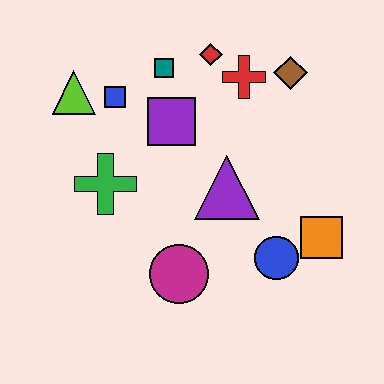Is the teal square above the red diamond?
No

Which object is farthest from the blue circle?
The lime triangle is farthest from the blue circle.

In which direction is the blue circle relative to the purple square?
The blue circle is below the purple square.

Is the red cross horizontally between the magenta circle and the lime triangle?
No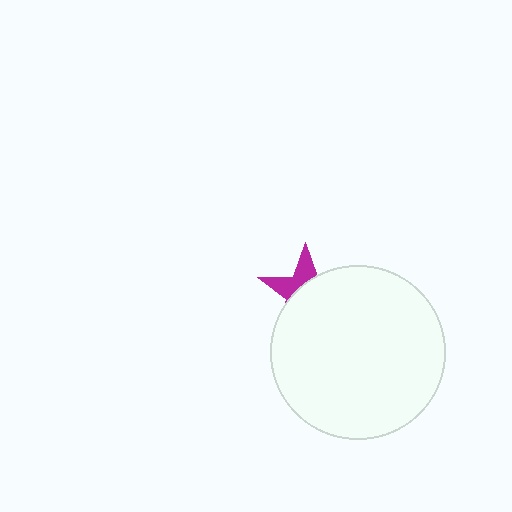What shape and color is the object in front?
The object in front is a white circle.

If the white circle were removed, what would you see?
You would see the complete magenta star.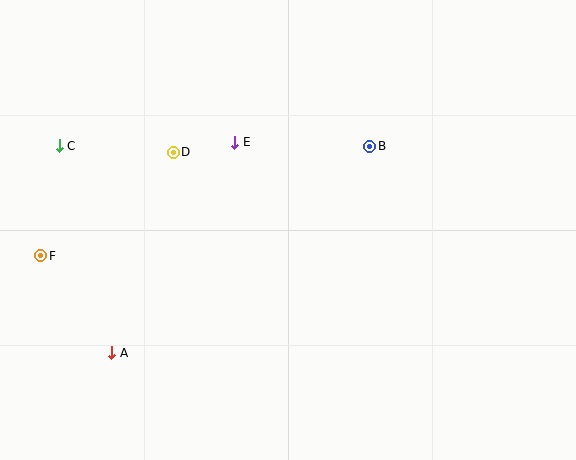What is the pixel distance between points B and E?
The distance between B and E is 135 pixels.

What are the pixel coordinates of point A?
Point A is at (112, 353).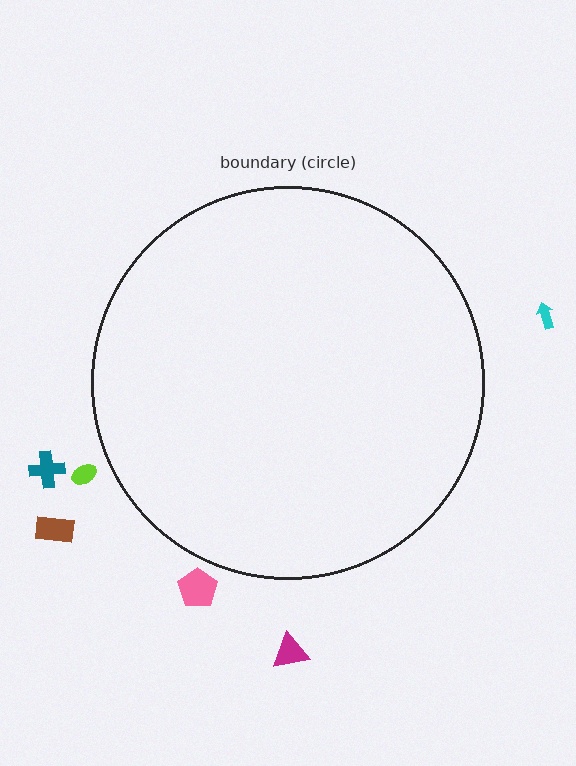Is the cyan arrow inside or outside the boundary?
Outside.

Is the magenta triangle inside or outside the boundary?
Outside.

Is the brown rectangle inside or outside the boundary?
Outside.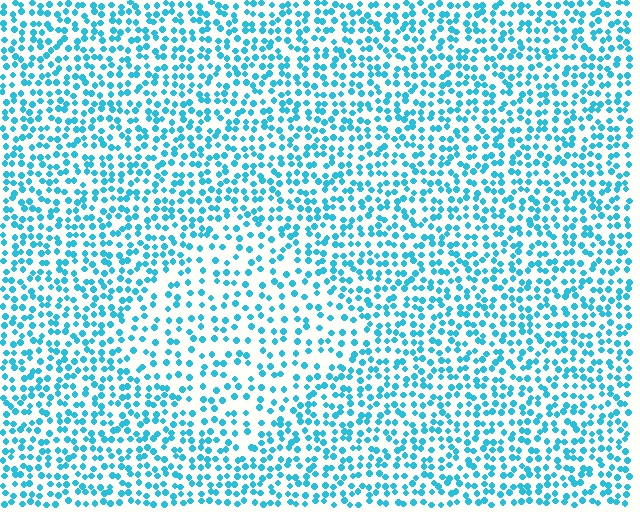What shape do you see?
I see a diamond.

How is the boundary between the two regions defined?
The boundary is defined by a change in element density (approximately 1.7x ratio). All elements are the same color, size, and shape.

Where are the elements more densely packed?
The elements are more densely packed outside the diamond boundary.